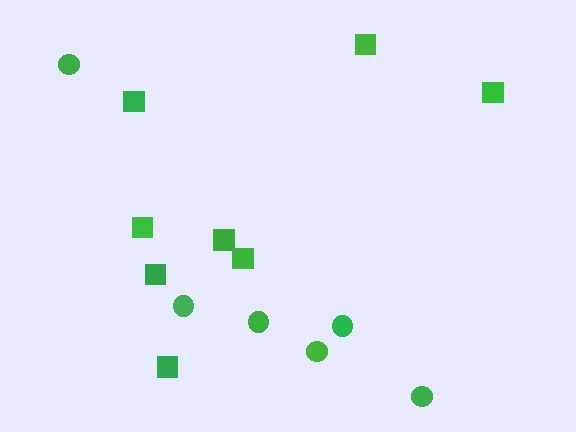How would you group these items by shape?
There are 2 groups: one group of squares (8) and one group of circles (6).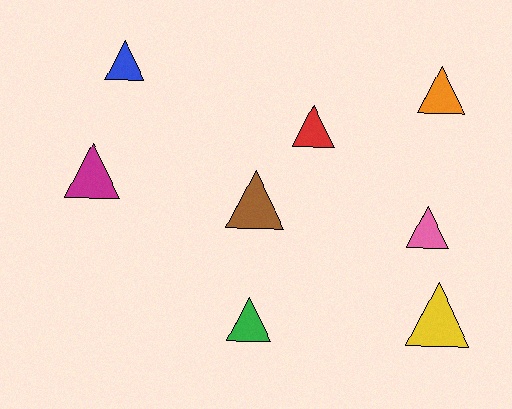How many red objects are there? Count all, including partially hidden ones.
There is 1 red object.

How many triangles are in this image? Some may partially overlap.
There are 8 triangles.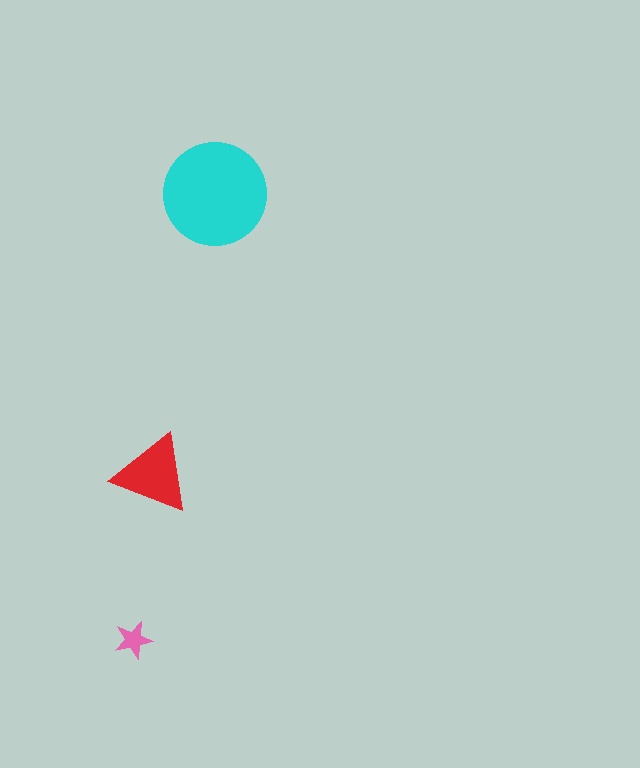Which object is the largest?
The cyan circle.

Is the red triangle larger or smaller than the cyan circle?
Smaller.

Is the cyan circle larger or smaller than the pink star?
Larger.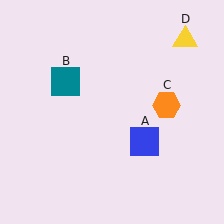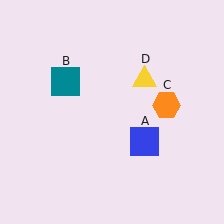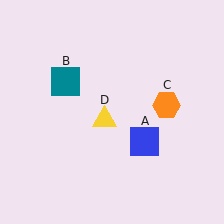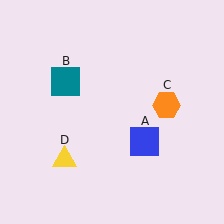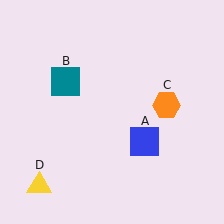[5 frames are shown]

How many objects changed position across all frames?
1 object changed position: yellow triangle (object D).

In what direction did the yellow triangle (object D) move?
The yellow triangle (object D) moved down and to the left.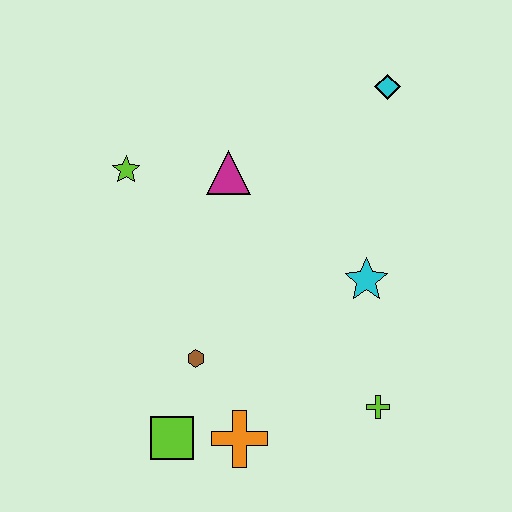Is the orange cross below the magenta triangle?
Yes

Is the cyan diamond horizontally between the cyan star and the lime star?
No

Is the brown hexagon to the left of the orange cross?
Yes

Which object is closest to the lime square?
The orange cross is closest to the lime square.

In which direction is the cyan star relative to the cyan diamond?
The cyan star is below the cyan diamond.